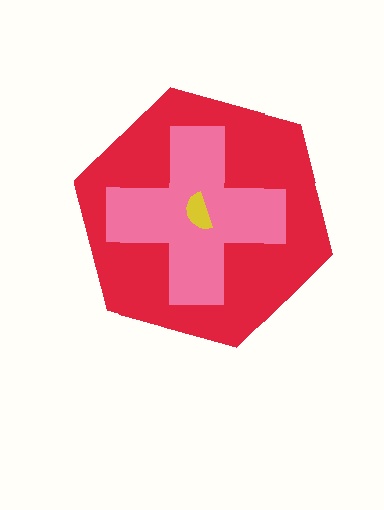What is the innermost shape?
The yellow semicircle.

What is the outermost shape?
The red hexagon.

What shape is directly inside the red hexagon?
The pink cross.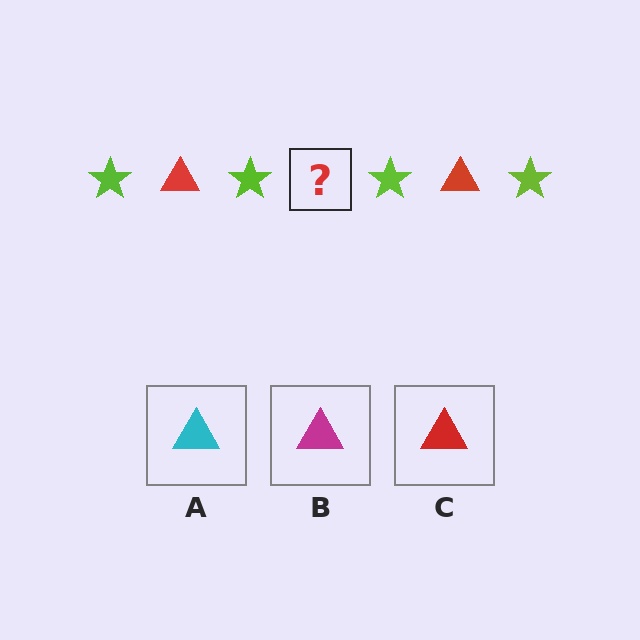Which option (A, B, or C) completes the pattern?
C.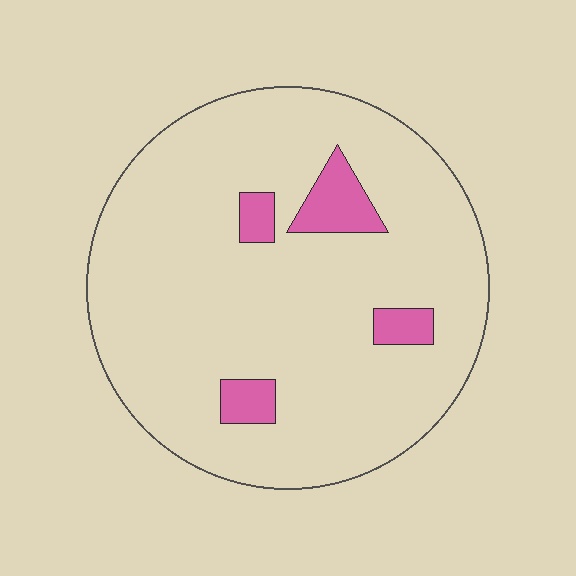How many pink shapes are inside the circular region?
4.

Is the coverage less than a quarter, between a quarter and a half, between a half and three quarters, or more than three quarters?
Less than a quarter.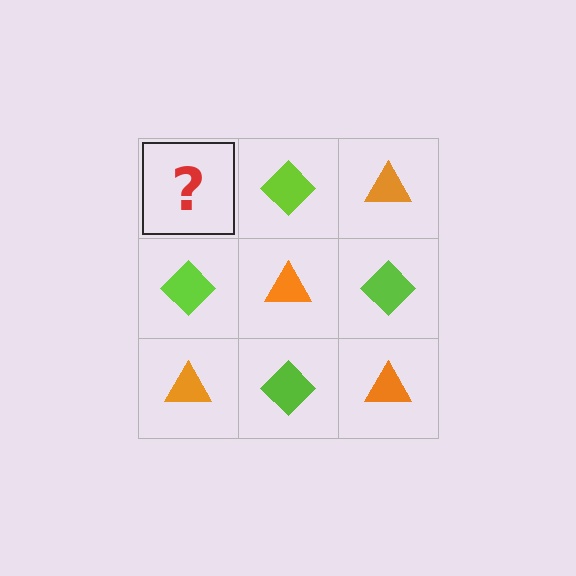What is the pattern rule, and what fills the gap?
The rule is that it alternates orange triangle and lime diamond in a checkerboard pattern. The gap should be filled with an orange triangle.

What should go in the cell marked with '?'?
The missing cell should contain an orange triangle.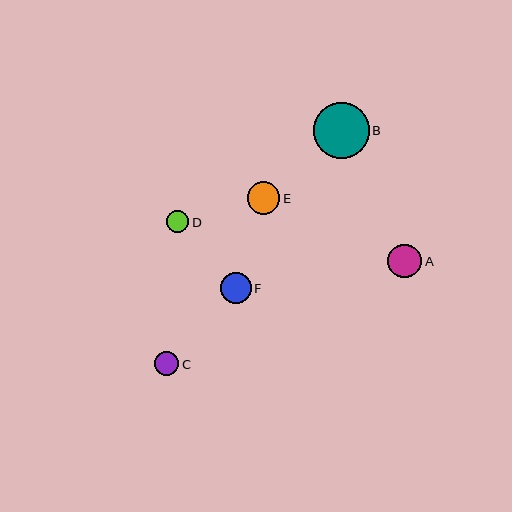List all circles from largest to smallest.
From largest to smallest: B, A, E, F, C, D.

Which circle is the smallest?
Circle D is the smallest with a size of approximately 22 pixels.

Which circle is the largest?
Circle B is the largest with a size of approximately 56 pixels.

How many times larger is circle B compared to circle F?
Circle B is approximately 1.8 times the size of circle F.